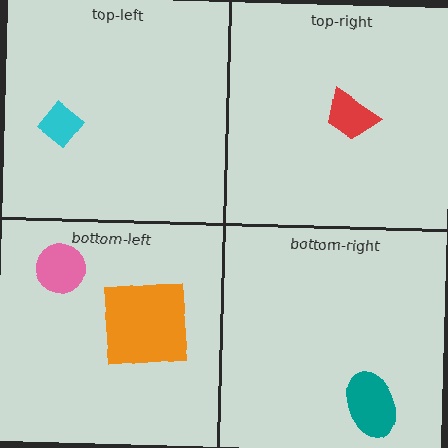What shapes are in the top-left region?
The cyan diamond.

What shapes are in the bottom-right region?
The teal ellipse.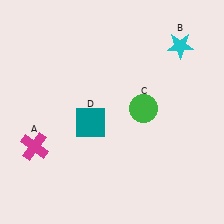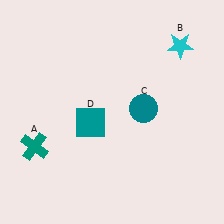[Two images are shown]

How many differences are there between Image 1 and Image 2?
There are 2 differences between the two images.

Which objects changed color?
A changed from magenta to teal. C changed from green to teal.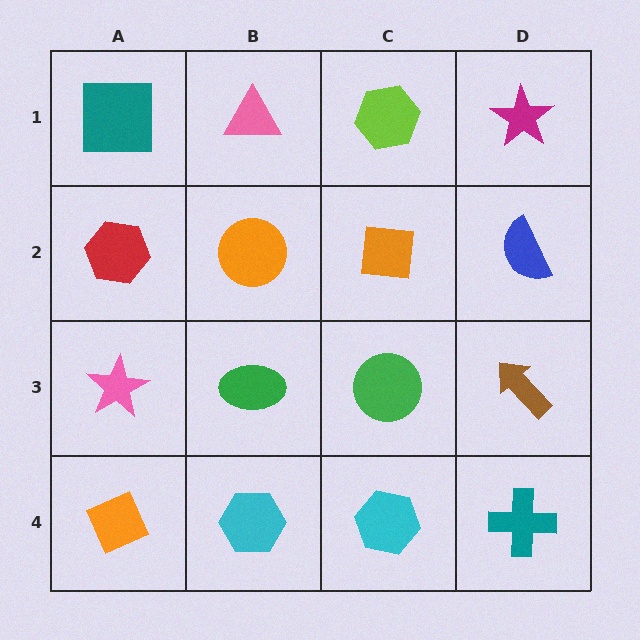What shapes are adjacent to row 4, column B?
A green ellipse (row 3, column B), an orange diamond (row 4, column A), a cyan hexagon (row 4, column C).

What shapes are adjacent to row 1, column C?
An orange square (row 2, column C), a pink triangle (row 1, column B), a magenta star (row 1, column D).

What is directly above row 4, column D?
A brown arrow.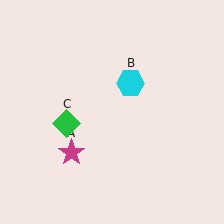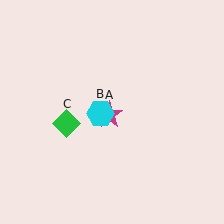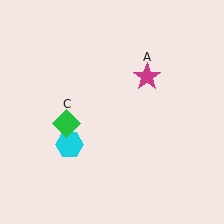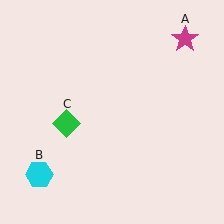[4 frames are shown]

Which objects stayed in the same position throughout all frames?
Green diamond (object C) remained stationary.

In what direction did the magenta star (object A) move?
The magenta star (object A) moved up and to the right.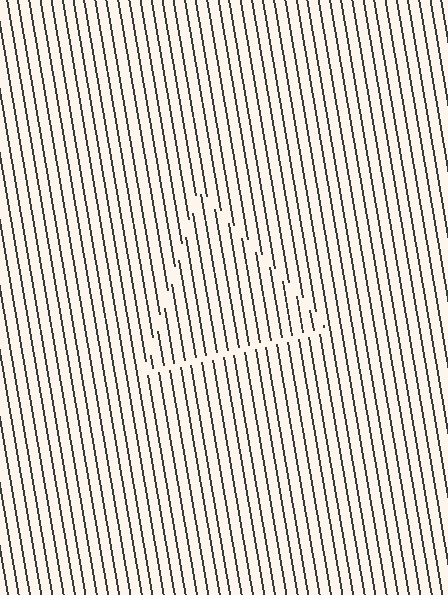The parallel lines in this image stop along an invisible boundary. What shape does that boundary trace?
An illusory triangle. The interior of the shape contains the same grating, shifted by half a period — the contour is defined by the phase discontinuity where line-ends from the inner and outer gratings abut.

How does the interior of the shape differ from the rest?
The interior of the shape contains the same grating, shifted by half a period — the contour is defined by the phase discontinuity where line-ends from the inner and outer gratings abut.